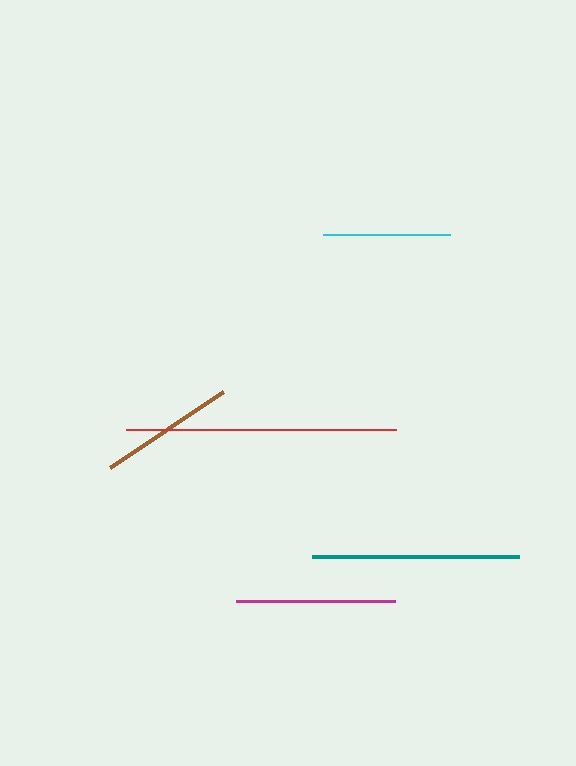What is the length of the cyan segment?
The cyan segment is approximately 127 pixels long.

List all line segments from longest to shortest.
From longest to shortest: red, teal, magenta, brown, cyan.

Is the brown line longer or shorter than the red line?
The red line is longer than the brown line.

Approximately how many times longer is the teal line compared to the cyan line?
The teal line is approximately 1.6 times the length of the cyan line.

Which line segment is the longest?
The red line is the longest at approximately 270 pixels.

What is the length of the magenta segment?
The magenta segment is approximately 158 pixels long.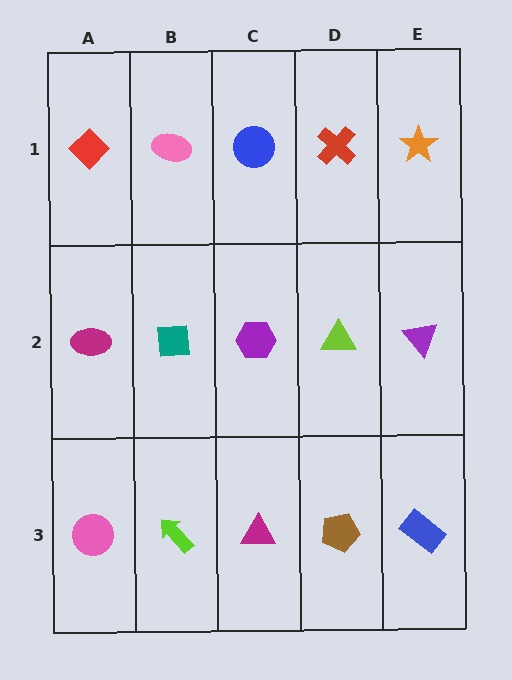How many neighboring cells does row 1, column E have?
2.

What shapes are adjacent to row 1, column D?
A lime triangle (row 2, column D), a blue circle (row 1, column C), an orange star (row 1, column E).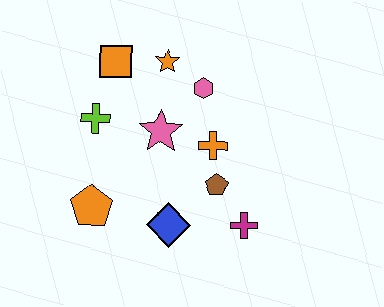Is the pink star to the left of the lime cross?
No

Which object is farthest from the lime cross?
The magenta cross is farthest from the lime cross.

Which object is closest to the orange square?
The orange star is closest to the orange square.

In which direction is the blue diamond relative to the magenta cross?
The blue diamond is to the left of the magenta cross.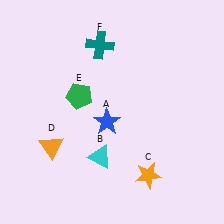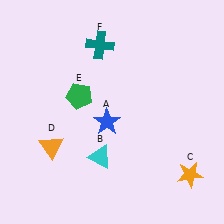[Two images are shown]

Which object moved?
The orange star (C) moved right.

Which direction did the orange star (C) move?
The orange star (C) moved right.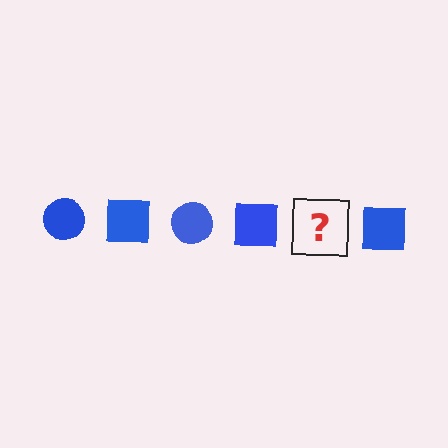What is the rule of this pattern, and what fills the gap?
The rule is that the pattern cycles through circle, square shapes in blue. The gap should be filled with a blue circle.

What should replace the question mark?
The question mark should be replaced with a blue circle.